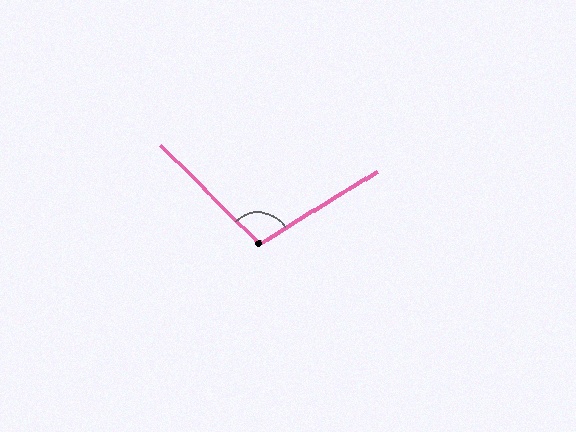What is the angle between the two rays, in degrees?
Approximately 103 degrees.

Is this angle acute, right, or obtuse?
It is obtuse.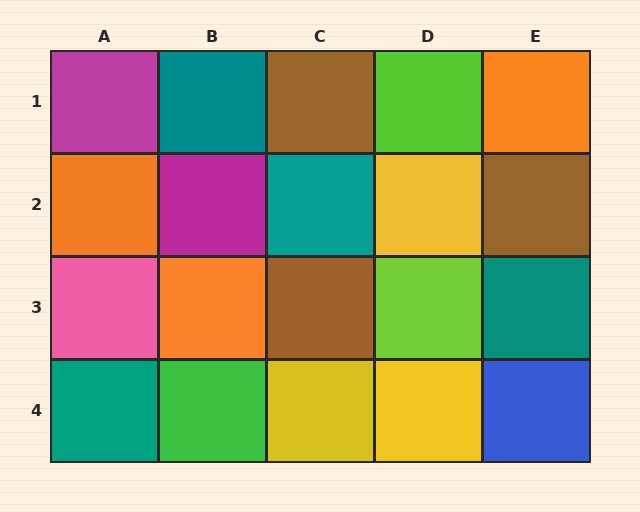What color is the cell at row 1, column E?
Orange.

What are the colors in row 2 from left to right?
Orange, magenta, teal, yellow, brown.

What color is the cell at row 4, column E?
Blue.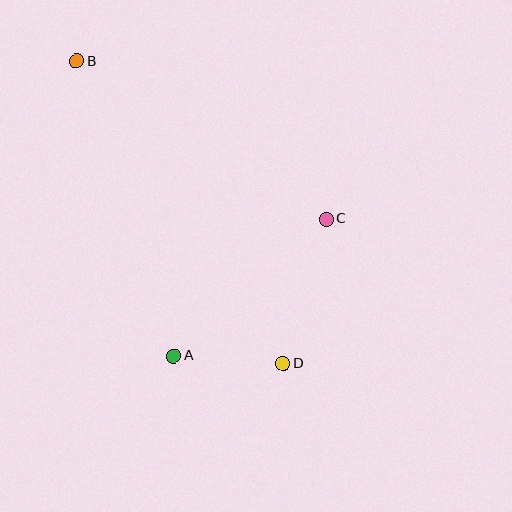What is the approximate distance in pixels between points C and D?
The distance between C and D is approximately 151 pixels.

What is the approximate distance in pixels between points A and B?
The distance between A and B is approximately 310 pixels.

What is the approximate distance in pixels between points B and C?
The distance between B and C is approximately 295 pixels.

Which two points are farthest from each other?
Points B and D are farthest from each other.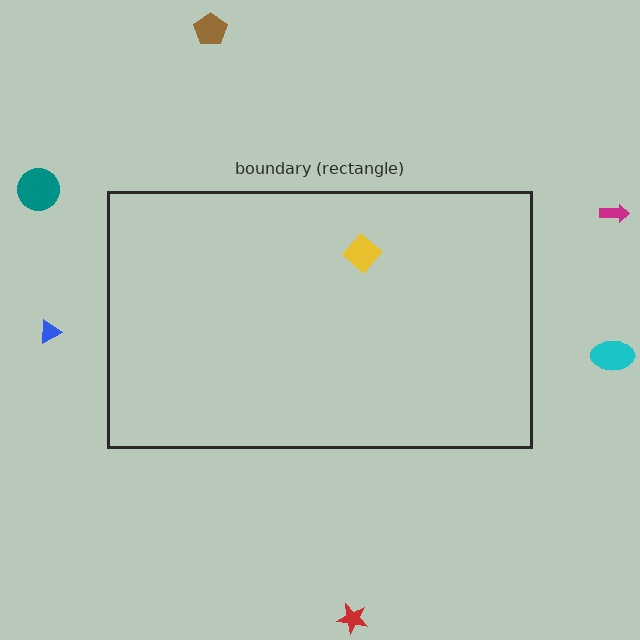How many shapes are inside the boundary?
1 inside, 6 outside.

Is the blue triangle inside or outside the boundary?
Outside.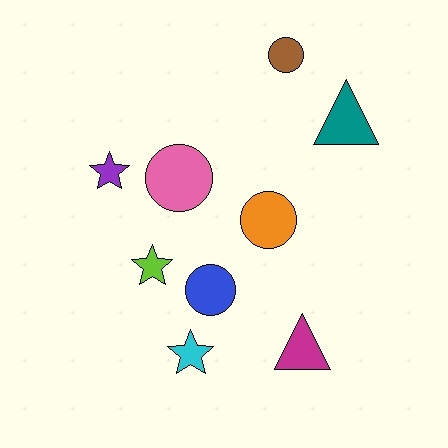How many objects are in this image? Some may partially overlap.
There are 9 objects.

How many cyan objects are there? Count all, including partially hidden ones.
There is 1 cyan object.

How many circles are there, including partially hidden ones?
There are 4 circles.